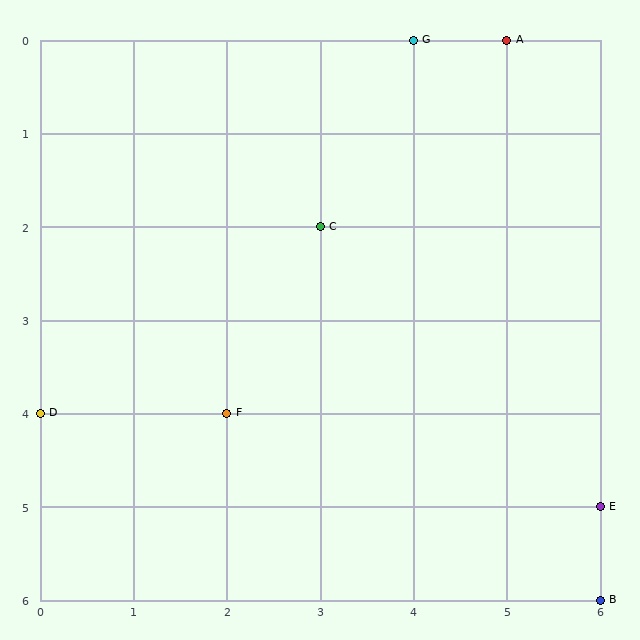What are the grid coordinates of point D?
Point D is at grid coordinates (0, 4).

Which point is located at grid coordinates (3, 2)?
Point C is at (3, 2).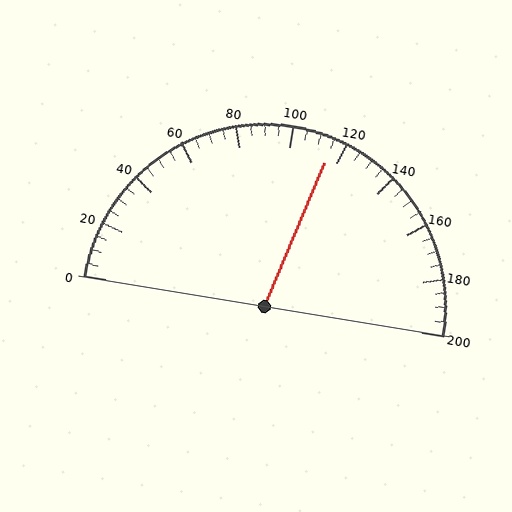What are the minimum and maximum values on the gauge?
The gauge ranges from 0 to 200.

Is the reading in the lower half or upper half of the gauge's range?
The reading is in the upper half of the range (0 to 200).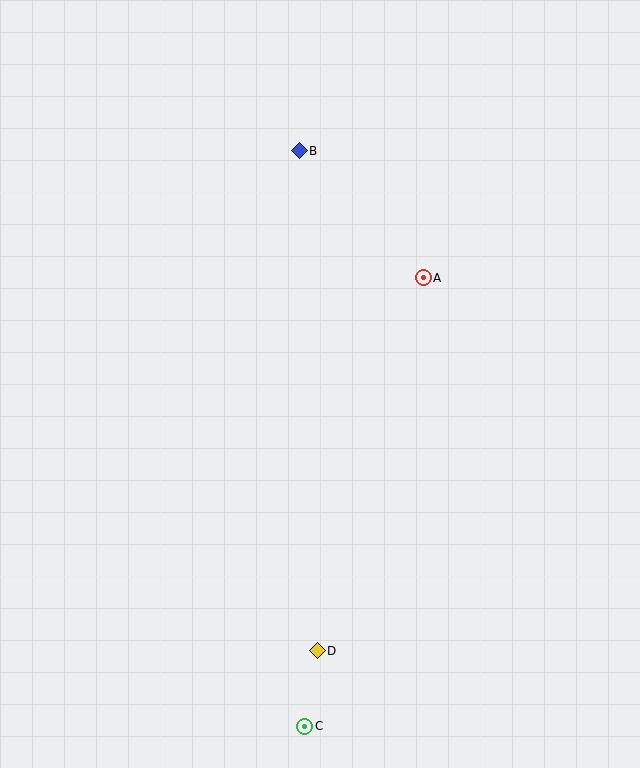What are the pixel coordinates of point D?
Point D is at (317, 651).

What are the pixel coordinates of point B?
Point B is at (299, 151).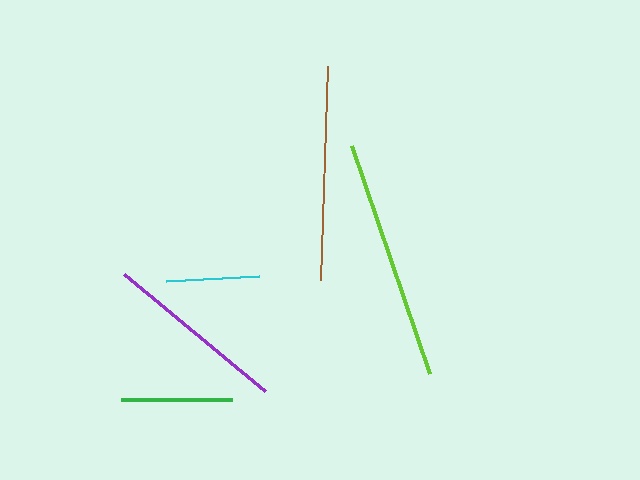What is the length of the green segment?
The green segment is approximately 111 pixels long.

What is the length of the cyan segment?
The cyan segment is approximately 94 pixels long.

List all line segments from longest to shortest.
From longest to shortest: lime, brown, purple, green, cyan.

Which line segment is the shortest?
The cyan line is the shortest at approximately 94 pixels.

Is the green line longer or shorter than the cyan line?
The green line is longer than the cyan line.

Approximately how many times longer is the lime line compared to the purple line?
The lime line is approximately 1.3 times the length of the purple line.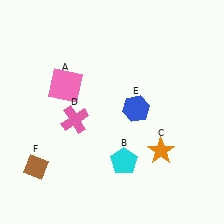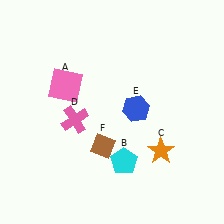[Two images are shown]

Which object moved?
The brown diamond (F) moved right.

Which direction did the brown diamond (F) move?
The brown diamond (F) moved right.